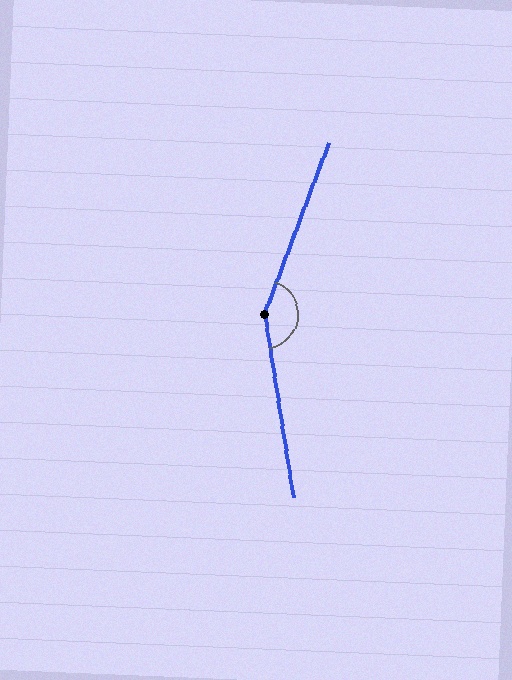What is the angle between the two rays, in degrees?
Approximately 150 degrees.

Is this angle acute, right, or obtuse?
It is obtuse.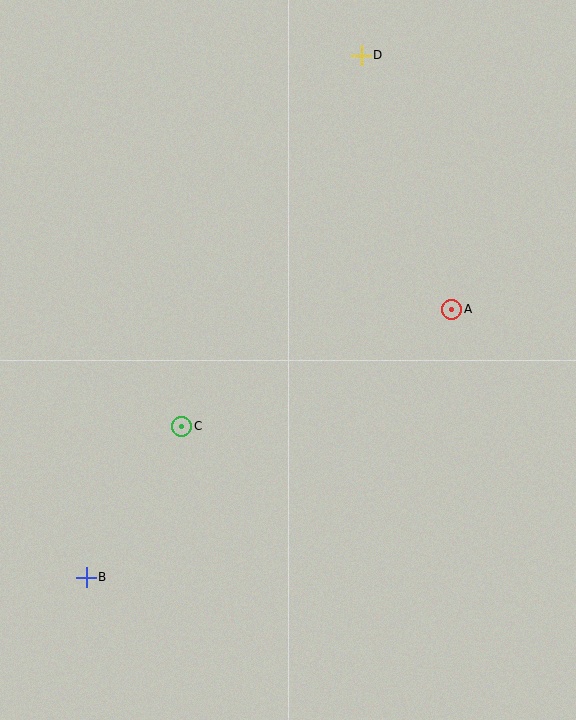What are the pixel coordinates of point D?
Point D is at (361, 55).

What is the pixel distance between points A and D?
The distance between A and D is 269 pixels.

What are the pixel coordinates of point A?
Point A is at (452, 309).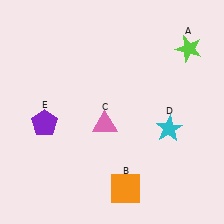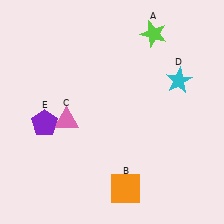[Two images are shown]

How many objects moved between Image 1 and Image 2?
3 objects moved between the two images.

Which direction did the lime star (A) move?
The lime star (A) moved left.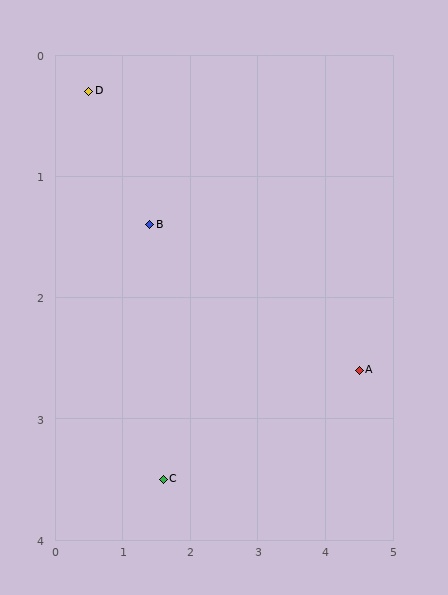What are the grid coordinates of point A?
Point A is at approximately (4.5, 2.6).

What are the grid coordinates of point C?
Point C is at approximately (1.6, 3.5).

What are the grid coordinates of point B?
Point B is at approximately (1.4, 1.4).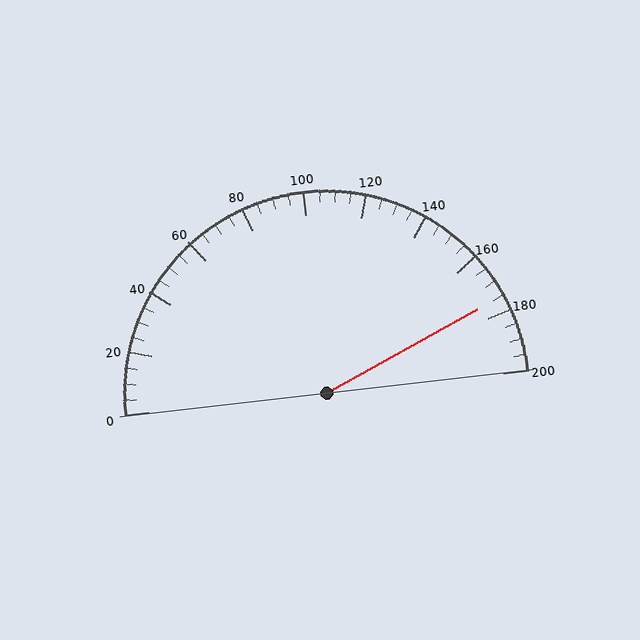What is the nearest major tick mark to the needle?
The nearest major tick mark is 180.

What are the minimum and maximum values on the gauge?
The gauge ranges from 0 to 200.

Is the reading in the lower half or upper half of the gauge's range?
The reading is in the upper half of the range (0 to 200).